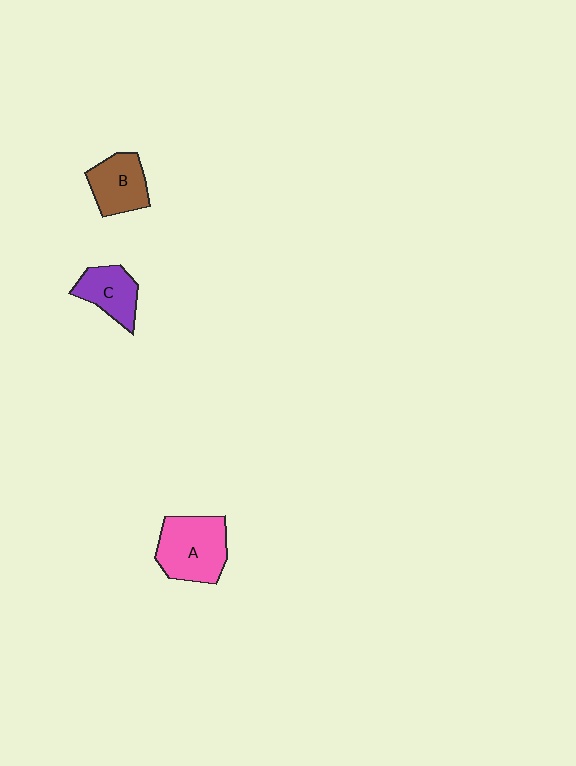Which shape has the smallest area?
Shape C (purple).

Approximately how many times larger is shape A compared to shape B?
Approximately 1.4 times.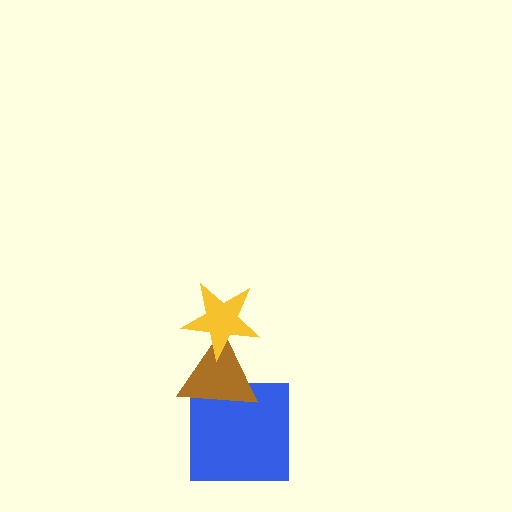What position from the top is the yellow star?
The yellow star is 1st from the top.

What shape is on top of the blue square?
The brown triangle is on top of the blue square.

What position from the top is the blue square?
The blue square is 3rd from the top.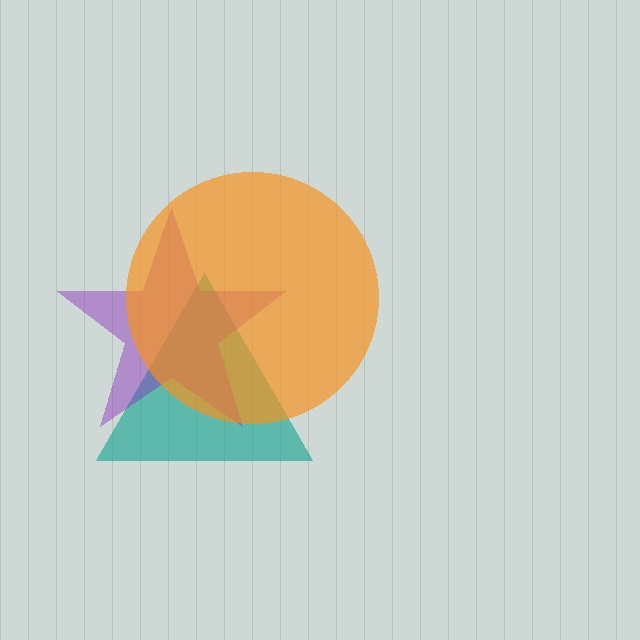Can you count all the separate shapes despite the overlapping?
Yes, there are 3 separate shapes.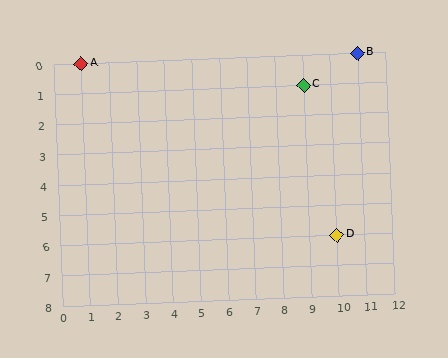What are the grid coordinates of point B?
Point B is at grid coordinates (11, 0).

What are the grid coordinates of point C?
Point C is at grid coordinates (9, 1).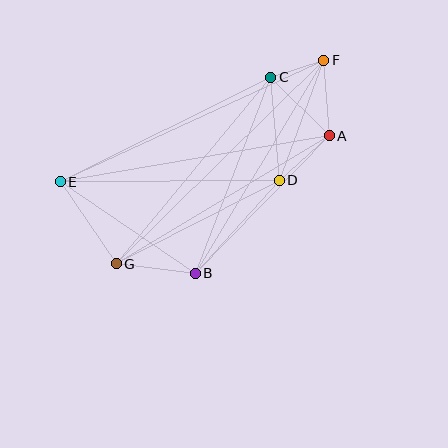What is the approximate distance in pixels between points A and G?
The distance between A and G is approximately 249 pixels.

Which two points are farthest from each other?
Points F and G are farthest from each other.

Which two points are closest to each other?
Points C and F are closest to each other.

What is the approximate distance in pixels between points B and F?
The distance between B and F is approximately 249 pixels.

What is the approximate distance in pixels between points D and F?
The distance between D and F is approximately 128 pixels.